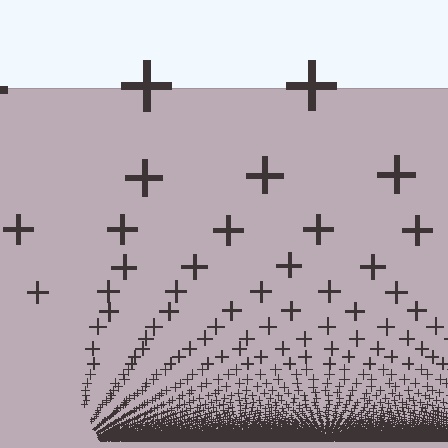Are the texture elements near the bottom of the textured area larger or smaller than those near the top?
Smaller. The gradient is inverted — elements near the bottom are smaller and denser.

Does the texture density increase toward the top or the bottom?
Density increases toward the bottom.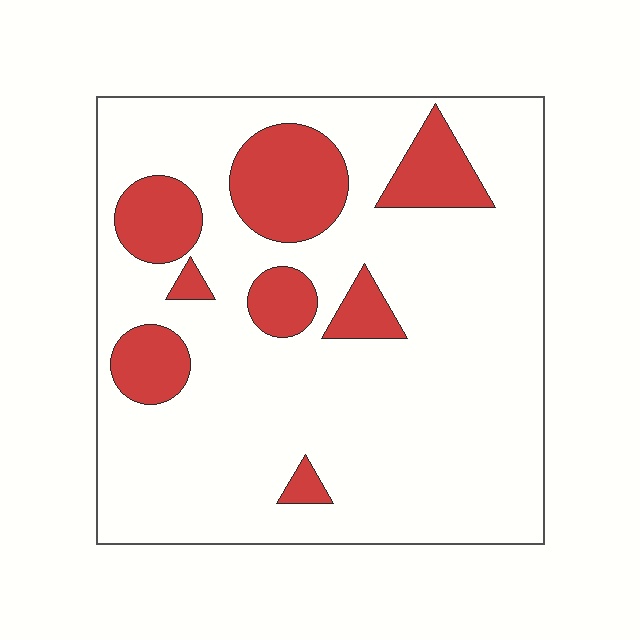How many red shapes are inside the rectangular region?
8.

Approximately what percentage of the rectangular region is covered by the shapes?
Approximately 20%.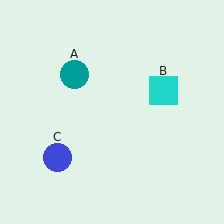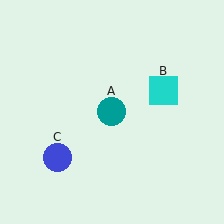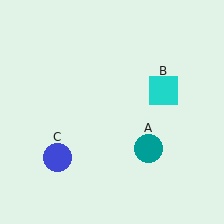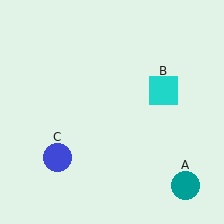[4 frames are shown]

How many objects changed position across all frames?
1 object changed position: teal circle (object A).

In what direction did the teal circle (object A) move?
The teal circle (object A) moved down and to the right.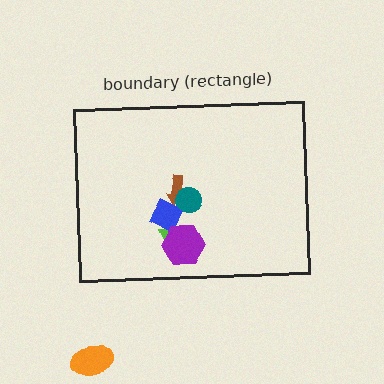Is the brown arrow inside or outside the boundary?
Inside.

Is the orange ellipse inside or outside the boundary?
Outside.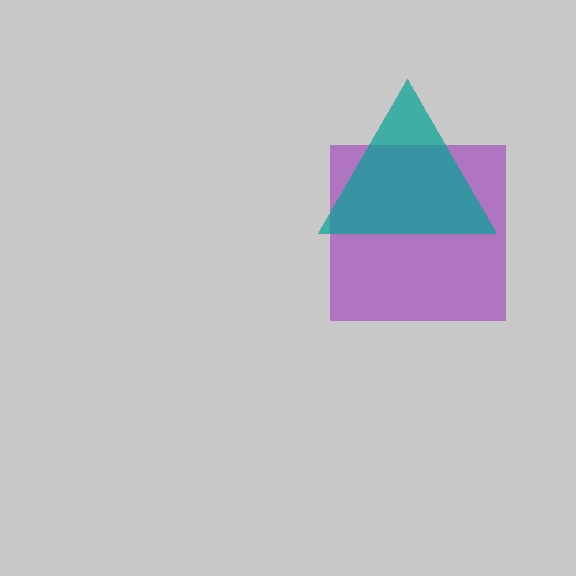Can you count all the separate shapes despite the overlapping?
Yes, there are 2 separate shapes.